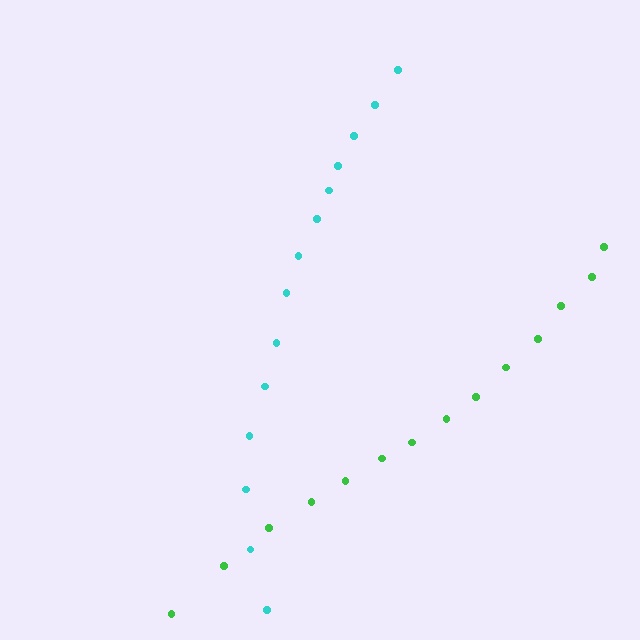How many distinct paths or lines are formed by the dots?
There are 2 distinct paths.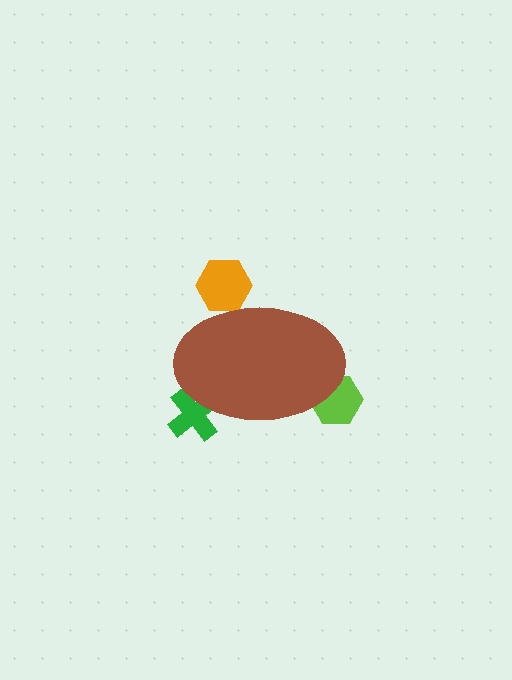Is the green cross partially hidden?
Yes, the green cross is partially hidden behind the brown ellipse.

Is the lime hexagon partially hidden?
Yes, the lime hexagon is partially hidden behind the brown ellipse.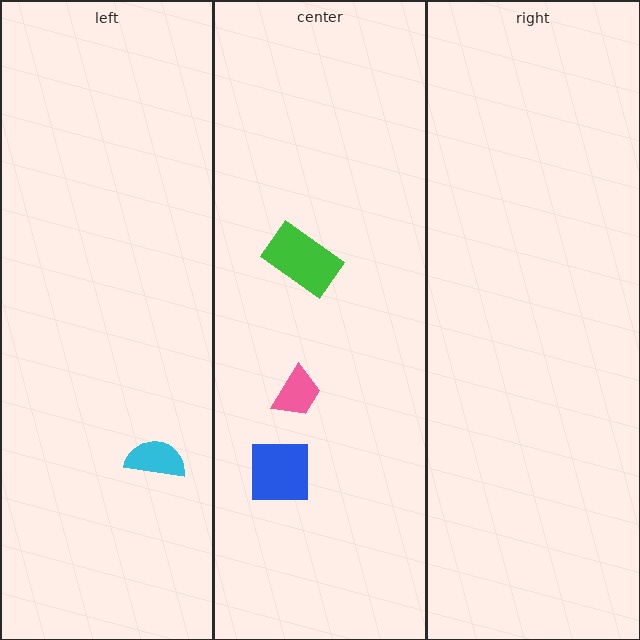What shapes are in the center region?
The pink trapezoid, the green rectangle, the blue square.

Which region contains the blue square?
The center region.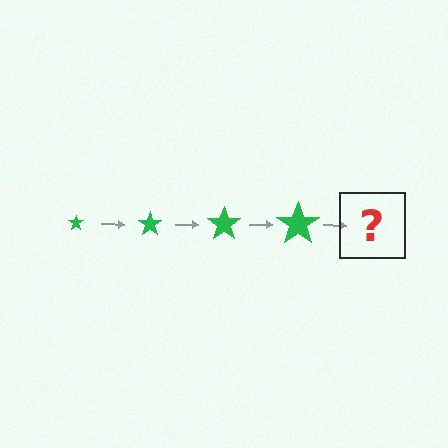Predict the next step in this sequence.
The next step is a green star, larger than the previous one.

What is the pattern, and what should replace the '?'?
The pattern is that the star gets progressively larger each step. The '?' should be a green star, larger than the previous one.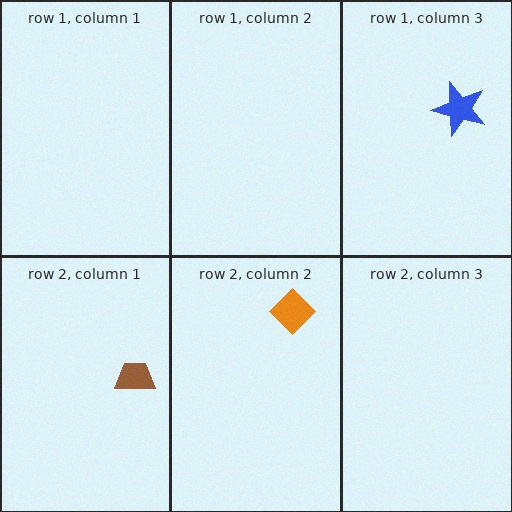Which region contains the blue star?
The row 1, column 3 region.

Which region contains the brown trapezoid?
The row 2, column 1 region.